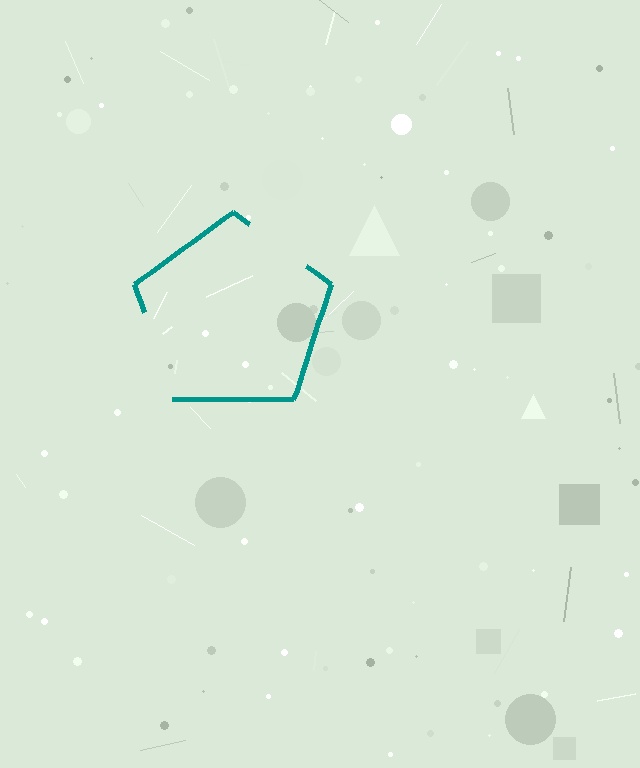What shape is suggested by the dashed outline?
The dashed outline suggests a pentagon.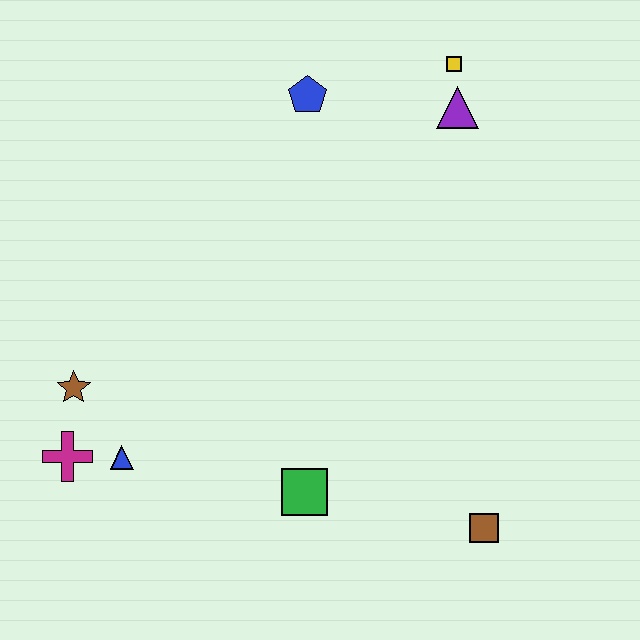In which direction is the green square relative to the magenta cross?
The green square is to the right of the magenta cross.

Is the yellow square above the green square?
Yes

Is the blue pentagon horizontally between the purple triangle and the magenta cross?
Yes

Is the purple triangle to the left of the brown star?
No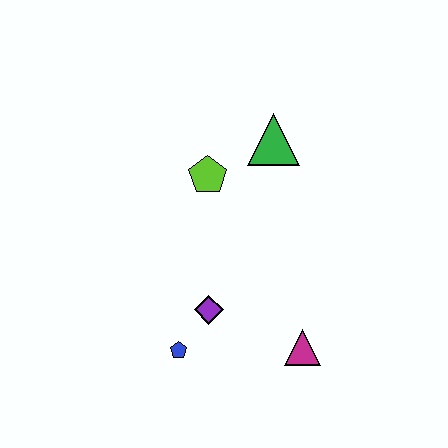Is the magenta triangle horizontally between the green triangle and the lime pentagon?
No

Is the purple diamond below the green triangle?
Yes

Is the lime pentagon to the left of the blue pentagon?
No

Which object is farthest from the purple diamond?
The green triangle is farthest from the purple diamond.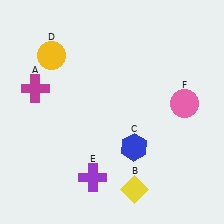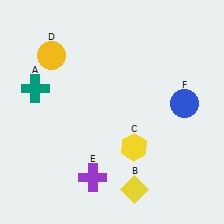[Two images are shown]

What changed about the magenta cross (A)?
In Image 1, A is magenta. In Image 2, it changed to teal.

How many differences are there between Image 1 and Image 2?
There are 3 differences between the two images.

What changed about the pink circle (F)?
In Image 1, F is pink. In Image 2, it changed to blue.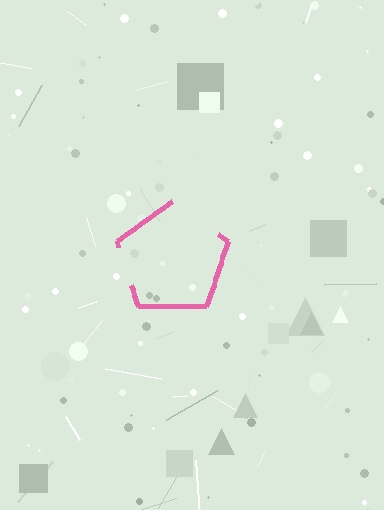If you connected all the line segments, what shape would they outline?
They would outline a pentagon.